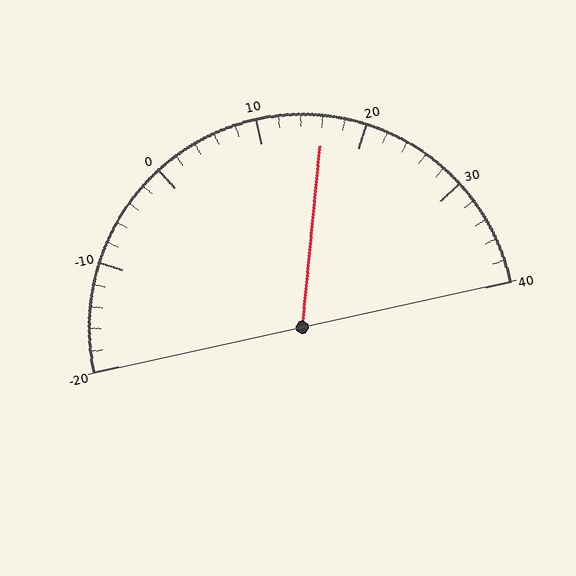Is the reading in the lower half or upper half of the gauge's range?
The reading is in the upper half of the range (-20 to 40).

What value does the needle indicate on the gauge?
The needle indicates approximately 16.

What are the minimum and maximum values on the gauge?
The gauge ranges from -20 to 40.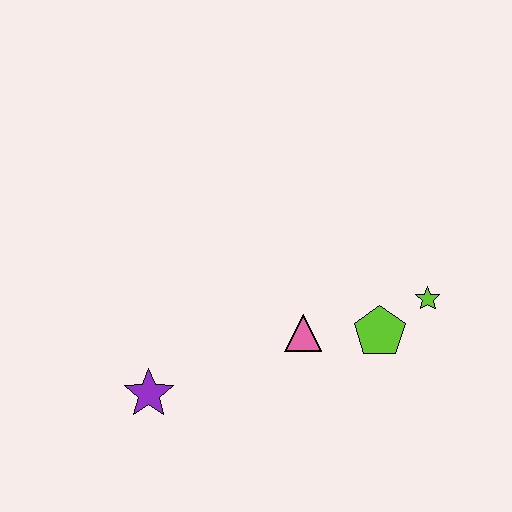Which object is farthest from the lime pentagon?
The purple star is farthest from the lime pentagon.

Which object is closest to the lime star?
The lime pentagon is closest to the lime star.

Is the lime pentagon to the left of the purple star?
No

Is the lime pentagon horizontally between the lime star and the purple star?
Yes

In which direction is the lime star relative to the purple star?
The lime star is to the right of the purple star.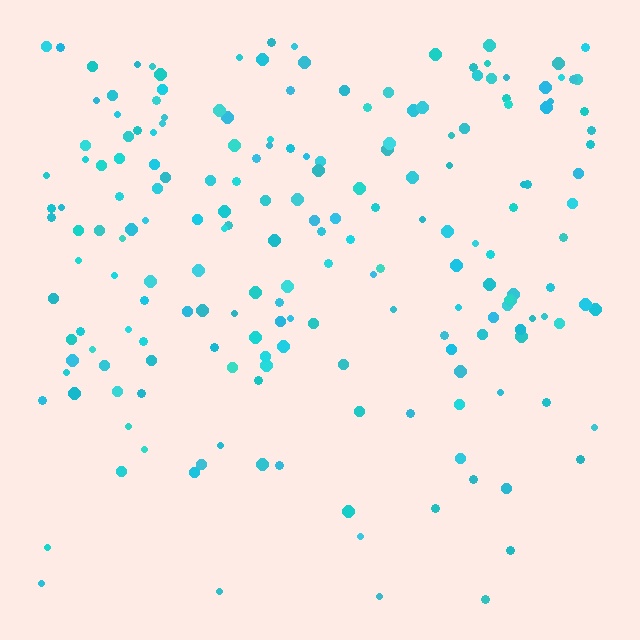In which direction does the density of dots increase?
From bottom to top, with the top side densest.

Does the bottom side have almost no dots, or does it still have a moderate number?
Still a moderate number, just noticeably fewer than the top.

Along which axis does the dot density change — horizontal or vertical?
Vertical.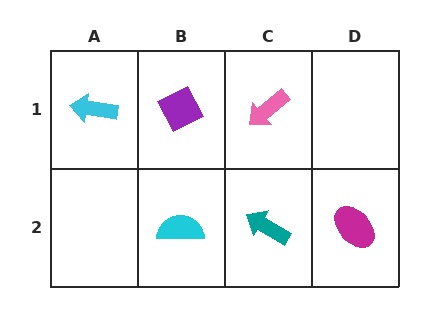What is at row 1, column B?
A purple diamond.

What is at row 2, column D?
A magenta ellipse.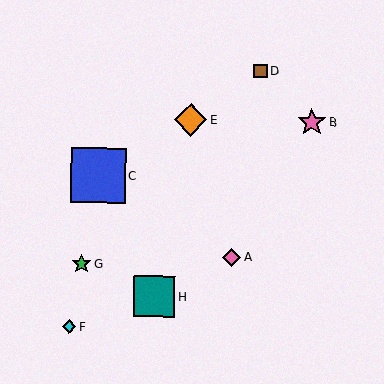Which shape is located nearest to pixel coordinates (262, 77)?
The brown square (labeled D) at (261, 71) is nearest to that location.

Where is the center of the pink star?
The center of the pink star is at (312, 122).